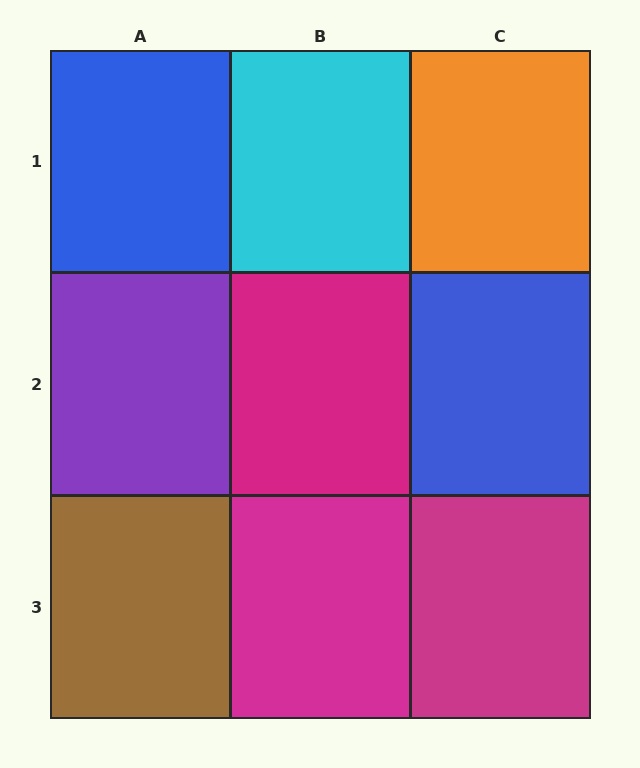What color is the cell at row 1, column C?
Orange.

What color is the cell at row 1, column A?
Blue.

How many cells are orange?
1 cell is orange.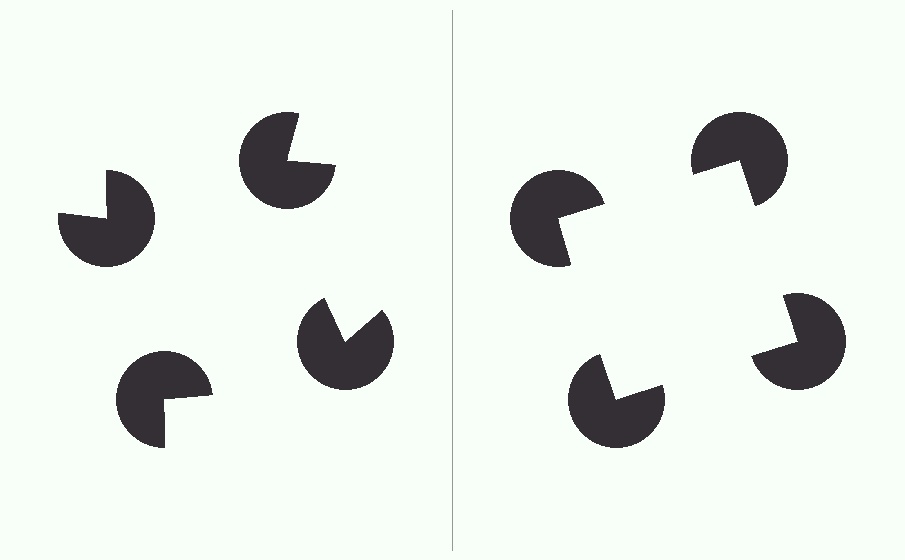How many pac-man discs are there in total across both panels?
8 — 4 on each side.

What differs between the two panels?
The pac-man discs are positioned identically on both sides; only the wedge orientations differ. On the right they align to a square; on the left they are misaligned.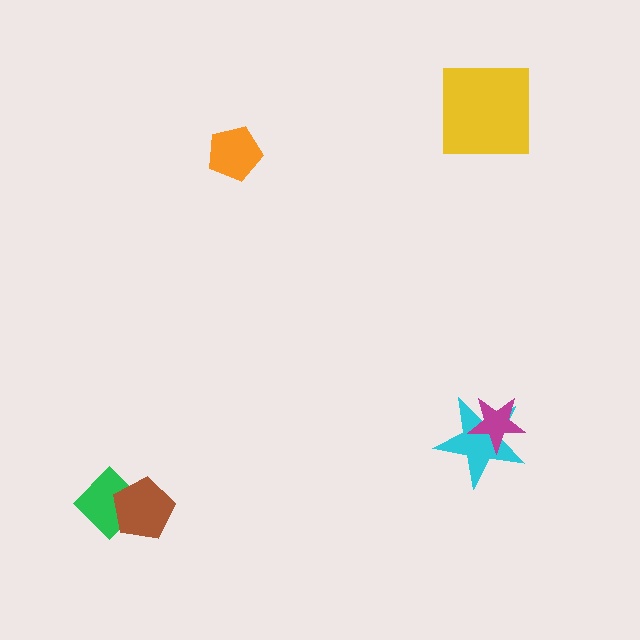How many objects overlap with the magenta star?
1 object overlaps with the magenta star.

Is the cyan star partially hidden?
Yes, it is partially covered by another shape.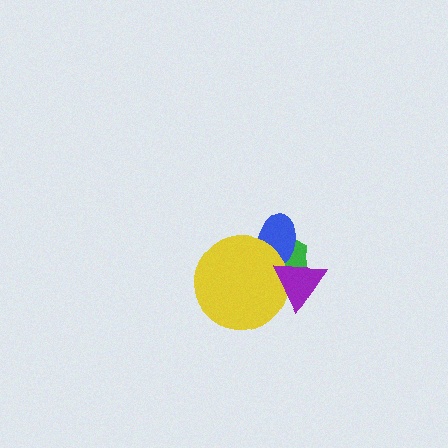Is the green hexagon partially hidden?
Yes, it is partially covered by another shape.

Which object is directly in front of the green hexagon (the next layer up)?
The blue ellipse is directly in front of the green hexagon.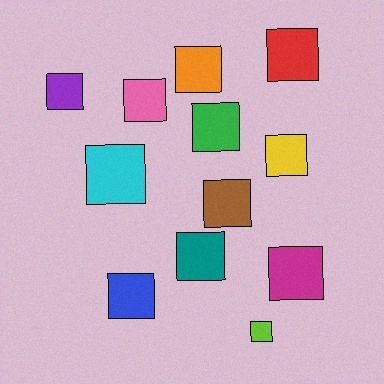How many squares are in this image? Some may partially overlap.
There are 12 squares.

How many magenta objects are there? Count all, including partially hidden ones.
There is 1 magenta object.